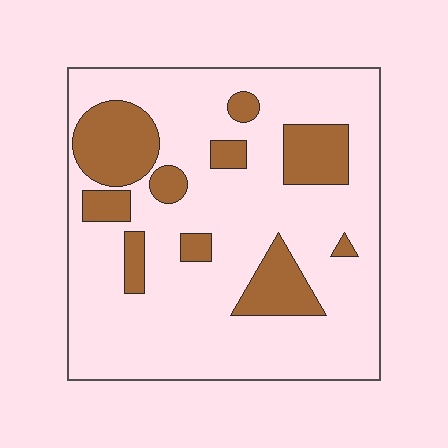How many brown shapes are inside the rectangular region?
10.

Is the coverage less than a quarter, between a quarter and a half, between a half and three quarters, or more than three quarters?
Less than a quarter.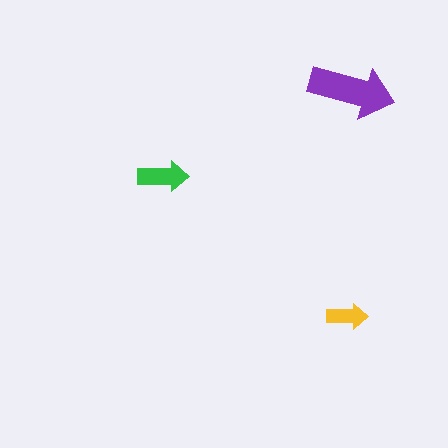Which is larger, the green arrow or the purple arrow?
The purple one.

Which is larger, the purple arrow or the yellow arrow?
The purple one.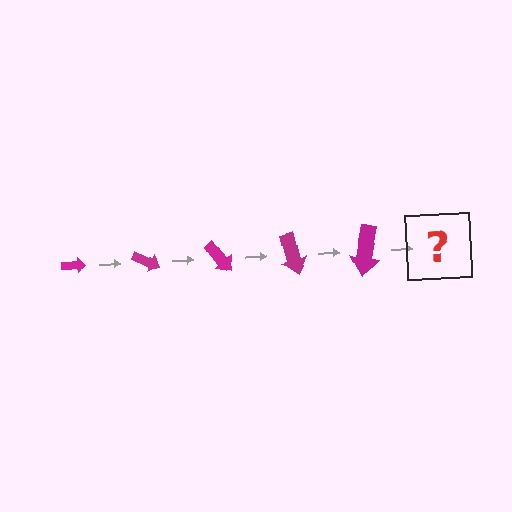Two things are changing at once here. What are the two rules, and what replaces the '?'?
The two rules are that the arrow grows larger each step and it rotates 25 degrees each step. The '?' should be an arrow, larger than the previous one and rotated 125 degrees from the start.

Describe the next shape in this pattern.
It should be an arrow, larger than the previous one and rotated 125 degrees from the start.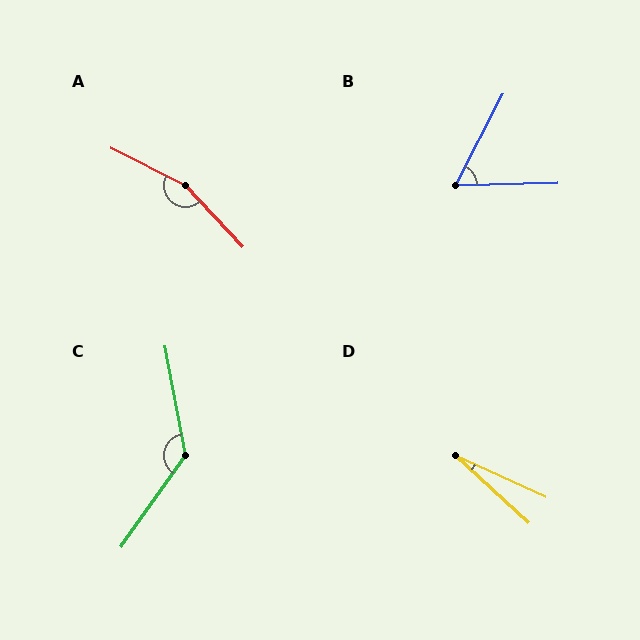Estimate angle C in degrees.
Approximately 134 degrees.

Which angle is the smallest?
D, at approximately 18 degrees.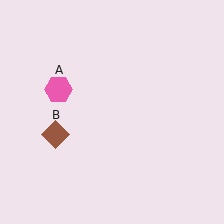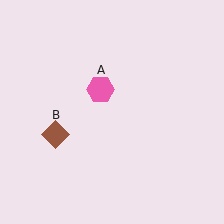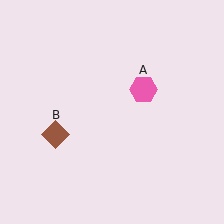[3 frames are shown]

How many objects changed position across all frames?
1 object changed position: pink hexagon (object A).